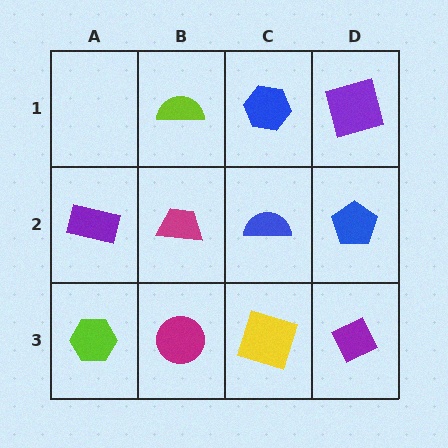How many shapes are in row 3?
4 shapes.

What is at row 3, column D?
A purple diamond.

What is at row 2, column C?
A blue semicircle.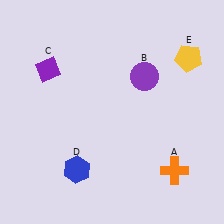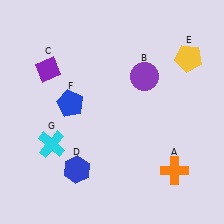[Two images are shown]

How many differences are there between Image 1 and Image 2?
There are 2 differences between the two images.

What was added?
A blue pentagon (F), a cyan cross (G) were added in Image 2.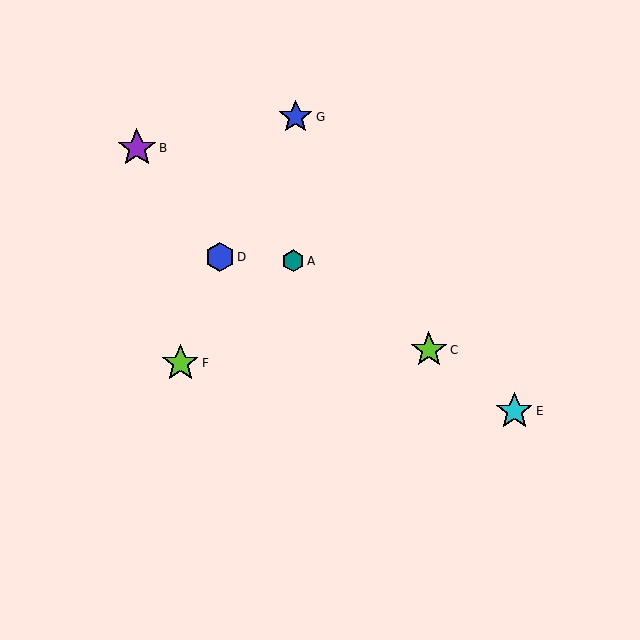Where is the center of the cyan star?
The center of the cyan star is at (514, 411).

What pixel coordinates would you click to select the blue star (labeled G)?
Click at (296, 117) to select the blue star G.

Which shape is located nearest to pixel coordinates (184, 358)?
The lime star (labeled F) at (180, 363) is nearest to that location.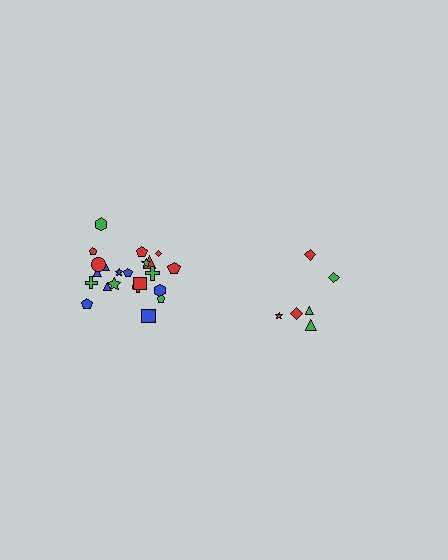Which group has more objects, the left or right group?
The left group.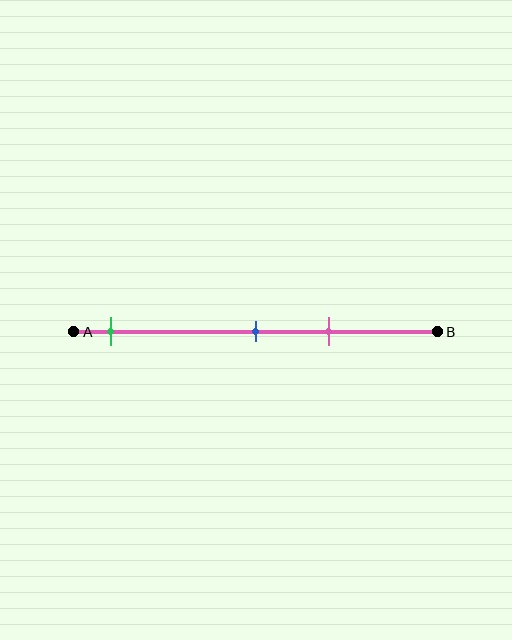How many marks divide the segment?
There are 3 marks dividing the segment.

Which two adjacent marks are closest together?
The blue and pink marks are the closest adjacent pair.